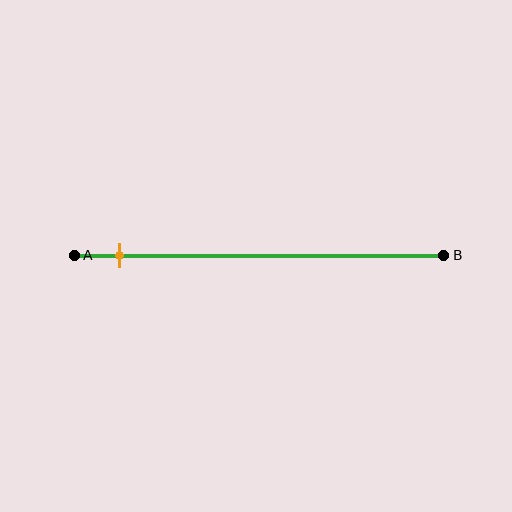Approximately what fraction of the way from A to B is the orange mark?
The orange mark is approximately 10% of the way from A to B.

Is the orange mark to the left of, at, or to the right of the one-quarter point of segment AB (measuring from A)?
The orange mark is to the left of the one-quarter point of segment AB.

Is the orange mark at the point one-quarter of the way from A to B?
No, the mark is at about 10% from A, not at the 25% one-quarter point.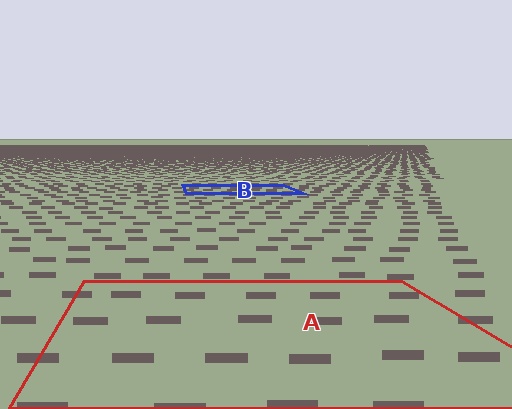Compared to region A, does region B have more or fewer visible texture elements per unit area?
Region B has more texture elements per unit area — they are packed more densely because it is farther away.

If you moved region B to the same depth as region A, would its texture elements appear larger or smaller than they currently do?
They would appear larger. At a closer depth, the same texture elements are projected at a bigger on-screen size.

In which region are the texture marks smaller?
The texture marks are smaller in region B, because it is farther away.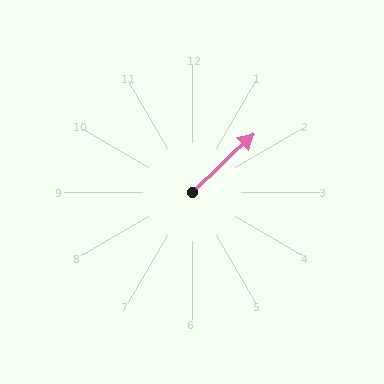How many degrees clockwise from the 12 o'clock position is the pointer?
Approximately 46 degrees.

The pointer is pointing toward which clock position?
Roughly 2 o'clock.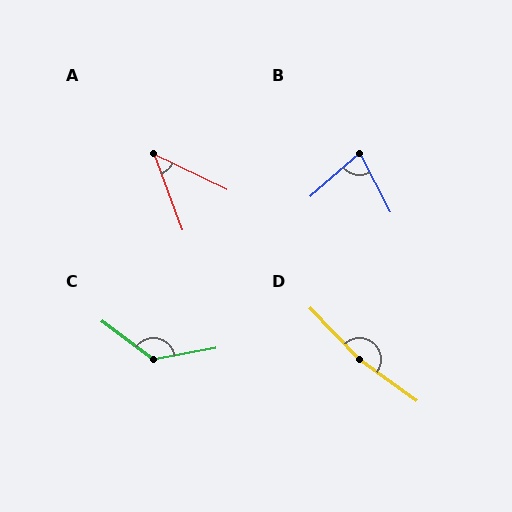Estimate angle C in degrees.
Approximately 133 degrees.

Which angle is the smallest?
A, at approximately 44 degrees.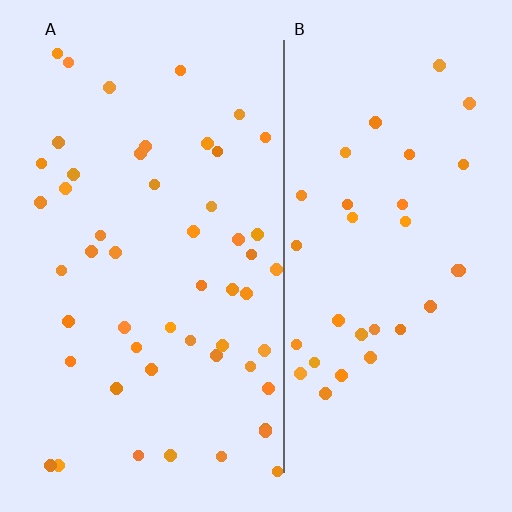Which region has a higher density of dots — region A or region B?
A (the left).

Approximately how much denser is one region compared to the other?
Approximately 1.5× — region A over region B.